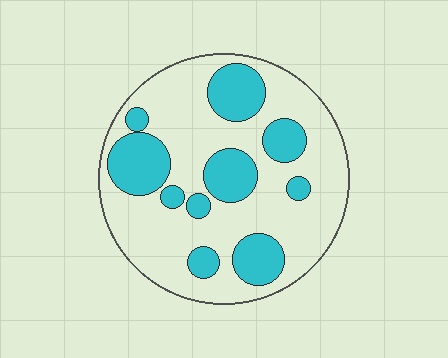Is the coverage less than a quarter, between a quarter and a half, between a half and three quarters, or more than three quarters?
Between a quarter and a half.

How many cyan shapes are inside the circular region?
10.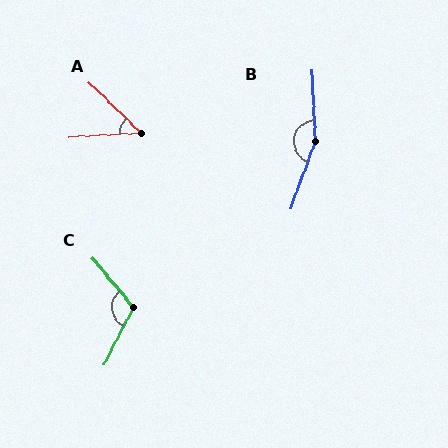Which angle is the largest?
B, at approximately 157 degrees.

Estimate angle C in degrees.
Approximately 113 degrees.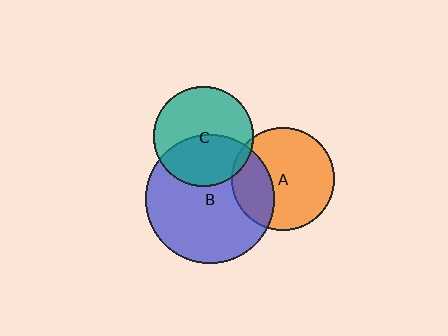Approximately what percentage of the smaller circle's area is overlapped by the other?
Approximately 30%.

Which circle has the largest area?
Circle B (blue).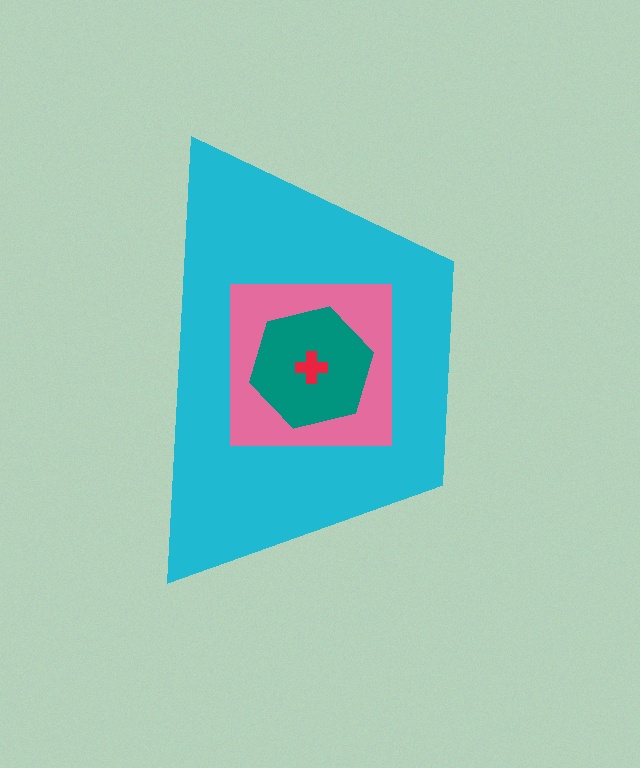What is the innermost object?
The red cross.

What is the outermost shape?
The cyan trapezoid.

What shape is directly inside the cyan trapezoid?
The pink square.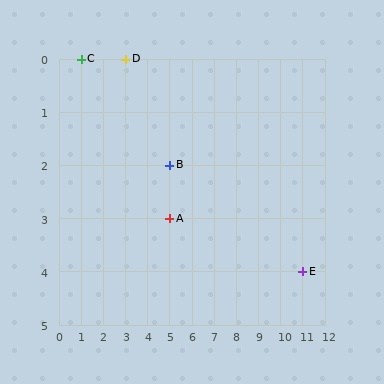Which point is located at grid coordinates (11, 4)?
Point E is at (11, 4).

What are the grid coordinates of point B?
Point B is at grid coordinates (5, 2).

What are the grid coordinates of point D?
Point D is at grid coordinates (3, 0).